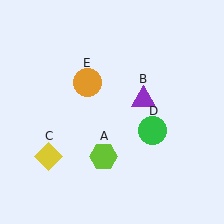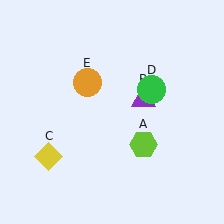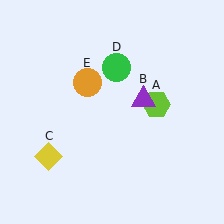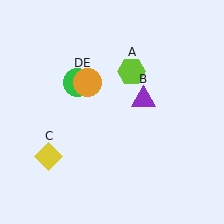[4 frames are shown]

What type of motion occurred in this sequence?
The lime hexagon (object A), green circle (object D) rotated counterclockwise around the center of the scene.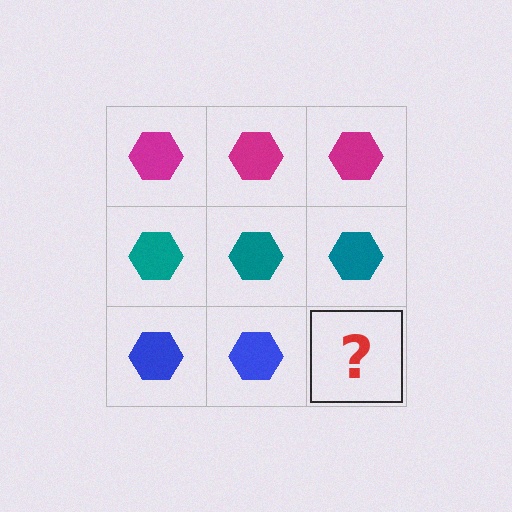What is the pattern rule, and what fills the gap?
The rule is that each row has a consistent color. The gap should be filled with a blue hexagon.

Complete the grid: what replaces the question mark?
The question mark should be replaced with a blue hexagon.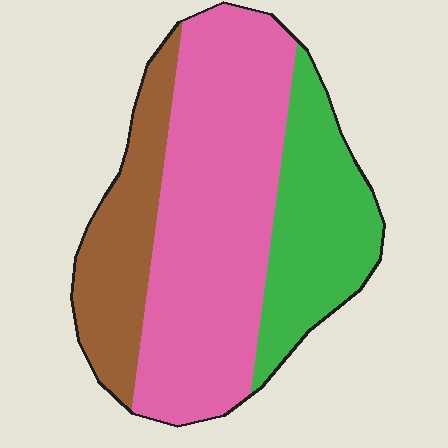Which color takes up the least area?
Brown, at roughly 20%.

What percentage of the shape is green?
Green takes up between a quarter and a half of the shape.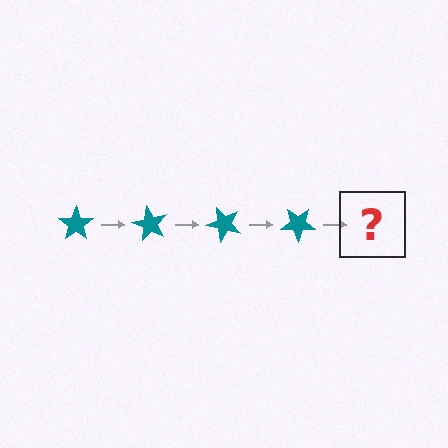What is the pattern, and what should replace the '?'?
The pattern is that the star rotates 60 degrees each step. The '?' should be a teal star rotated 240 degrees.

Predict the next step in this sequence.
The next step is a teal star rotated 240 degrees.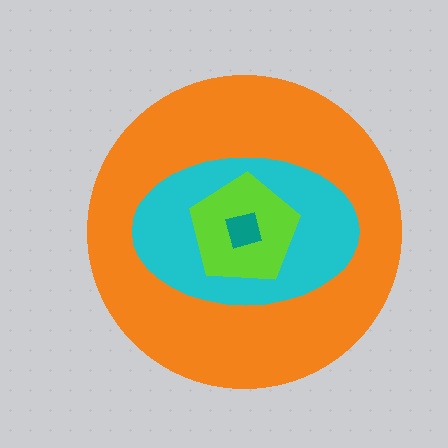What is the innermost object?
The teal square.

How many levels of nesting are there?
4.